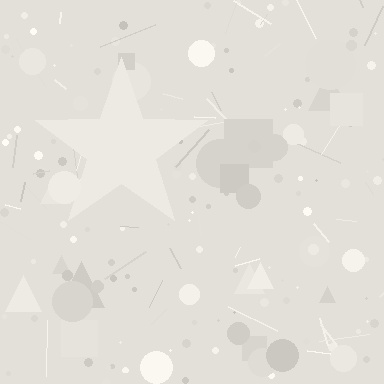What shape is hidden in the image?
A star is hidden in the image.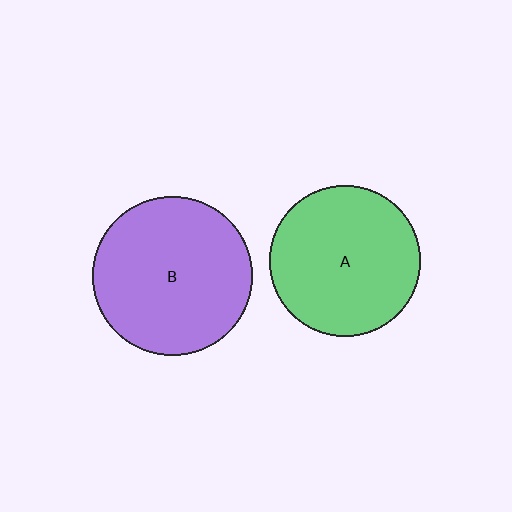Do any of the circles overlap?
No, none of the circles overlap.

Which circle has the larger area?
Circle B (purple).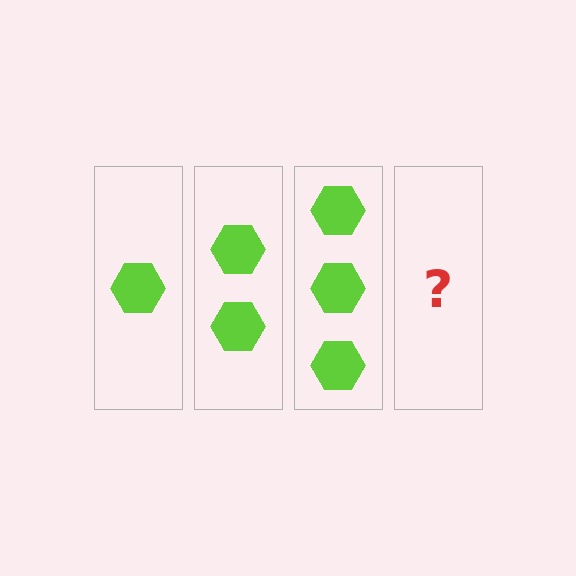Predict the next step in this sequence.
The next step is 4 hexagons.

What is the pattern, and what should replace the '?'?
The pattern is that each step adds one more hexagon. The '?' should be 4 hexagons.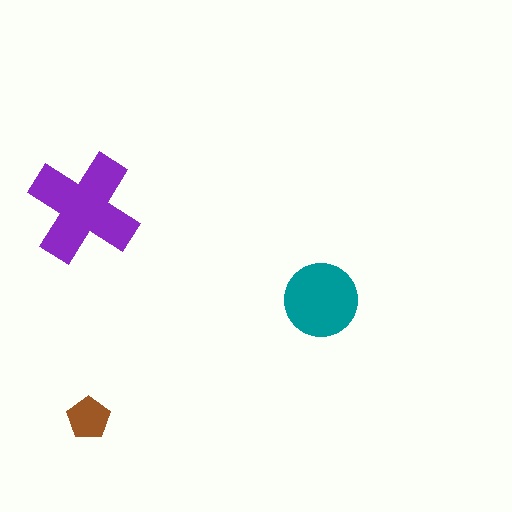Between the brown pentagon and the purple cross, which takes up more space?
The purple cross.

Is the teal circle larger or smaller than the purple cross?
Smaller.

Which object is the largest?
The purple cross.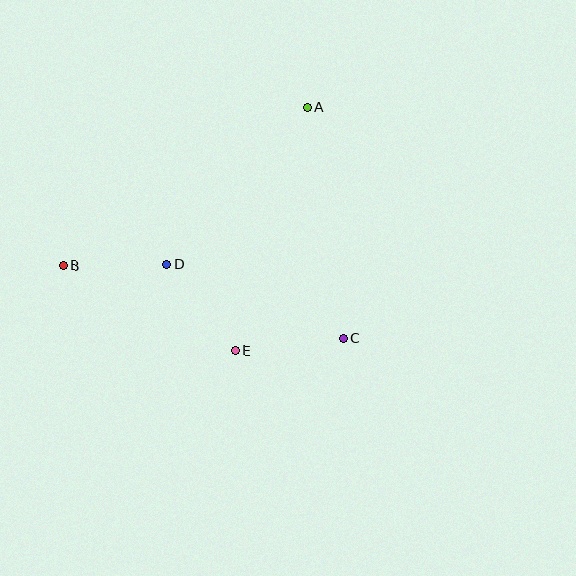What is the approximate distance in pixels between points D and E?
The distance between D and E is approximately 111 pixels.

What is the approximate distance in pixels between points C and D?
The distance between C and D is approximately 192 pixels.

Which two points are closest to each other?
Points B and D are closest to each other.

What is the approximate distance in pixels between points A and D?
The distance between A and D is approximately 210 pixels.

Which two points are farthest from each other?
Points A and B are farthest from each other.